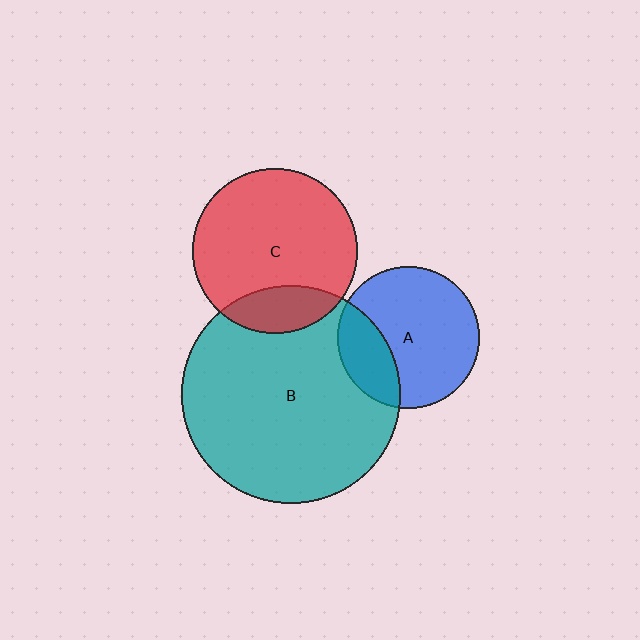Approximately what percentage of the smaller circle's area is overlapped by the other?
Approximately 25%.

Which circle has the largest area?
Circle B (teal).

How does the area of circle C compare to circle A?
Approximately 1.3 times.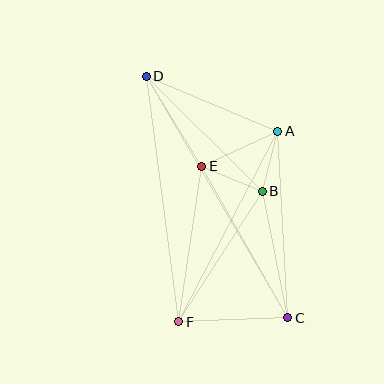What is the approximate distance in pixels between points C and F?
The distance between C and F is approximately 109 pixels.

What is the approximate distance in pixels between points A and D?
The distance between A and D is approximately 142 pixels.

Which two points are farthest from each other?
Points C and D are farthest from each other.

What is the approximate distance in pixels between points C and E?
The distance between C and E is approximately 174 pixels.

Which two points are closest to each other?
Points A and B are closest to each other.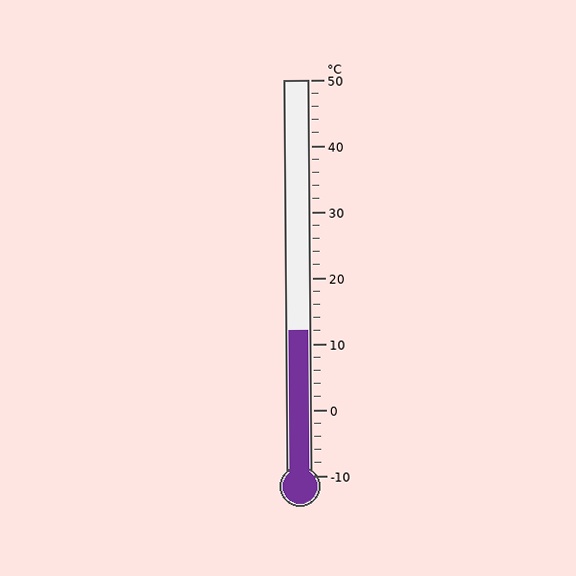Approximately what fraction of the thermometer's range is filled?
The thermometer is filled to approximately 35% of its range.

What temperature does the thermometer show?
The thermometer shows approximately 12°C.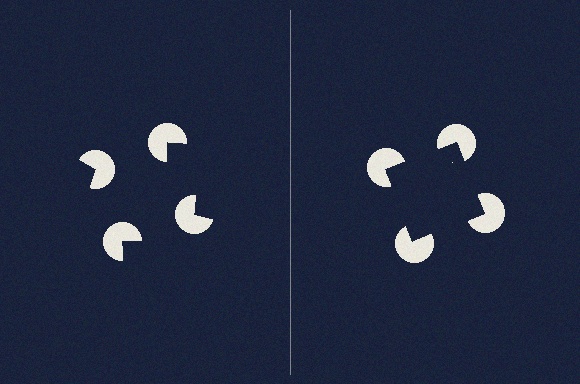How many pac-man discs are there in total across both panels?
8 — 4 on each side.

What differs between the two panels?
The pac-man discs are positioned identically on both sides; only the wedge orientations differ. On the right they align to a square; on the left they are misaligned.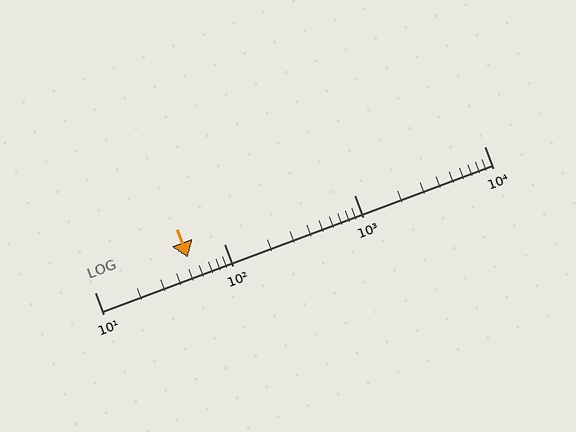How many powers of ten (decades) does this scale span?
The scale spans 3 decades, from 10 to 10000.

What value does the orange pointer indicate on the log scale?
The pointer indicates approximately 52.